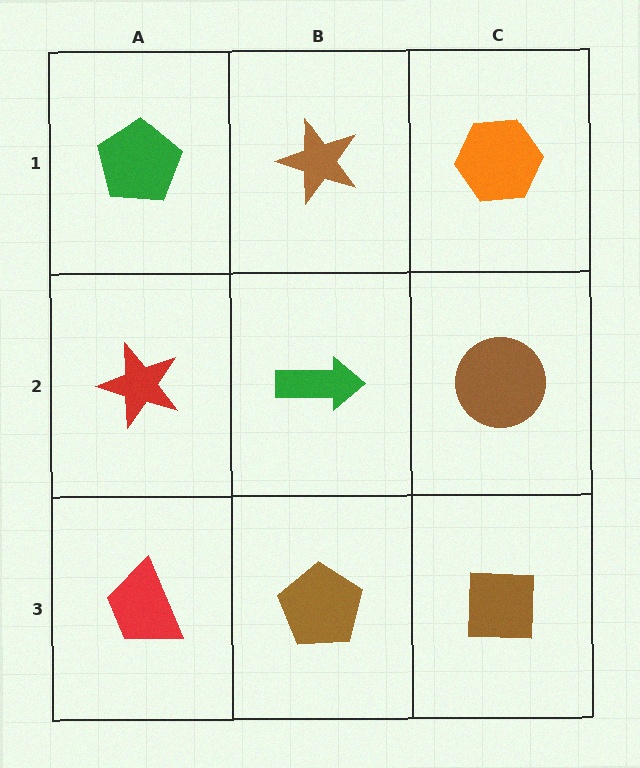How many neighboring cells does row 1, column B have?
3.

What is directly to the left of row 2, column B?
A red star.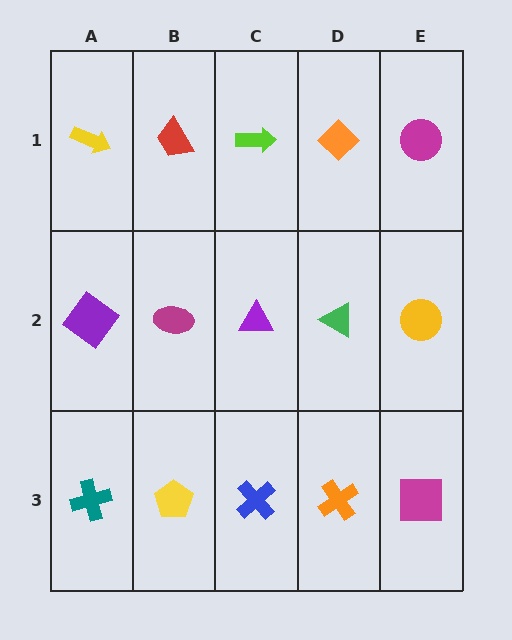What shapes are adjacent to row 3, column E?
A yellow circle (row 2, column E), an orange cross (row 3, column D).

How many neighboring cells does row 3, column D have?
3.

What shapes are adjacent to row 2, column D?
An orange diamond (row 1, column D), an orange cross (row 3, column D), a purple triangle (row 2, column C), a yellow circle (row 2, column E).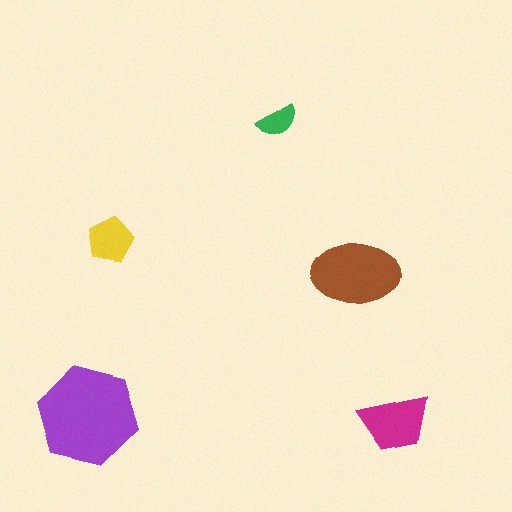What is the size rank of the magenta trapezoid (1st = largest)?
3rd.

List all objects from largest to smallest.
The purple hexagon, the brown ellipse, the magenta trapezoid, the yellow pentagon, the green semicircle.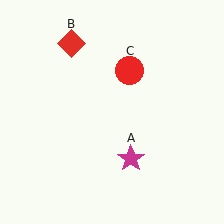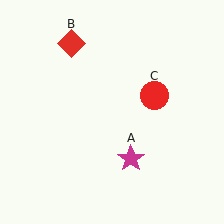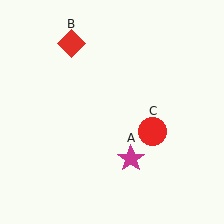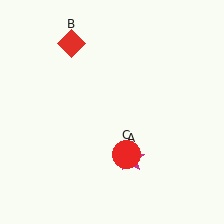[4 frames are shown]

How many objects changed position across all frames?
1 object changed position: red circle (object C).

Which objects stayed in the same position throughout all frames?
Magenta star (object A) and red diamond (object B) remained stationary.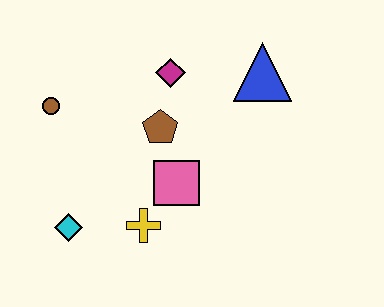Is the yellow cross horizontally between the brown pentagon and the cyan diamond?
Yes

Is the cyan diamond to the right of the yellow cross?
No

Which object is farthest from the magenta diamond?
The cyan diamond is farthest from the magenta diamond.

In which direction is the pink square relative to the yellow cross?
The pink square is above the yellow cross.